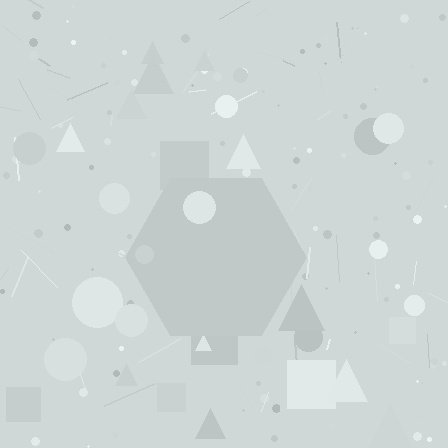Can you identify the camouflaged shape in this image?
The camouflaged shape is a hexagon.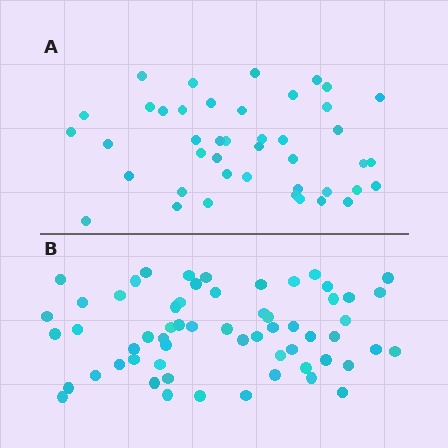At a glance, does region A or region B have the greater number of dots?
Region B (the bottom region) has more dots.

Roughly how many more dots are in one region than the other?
Region B has approximately 15 more dots than region A.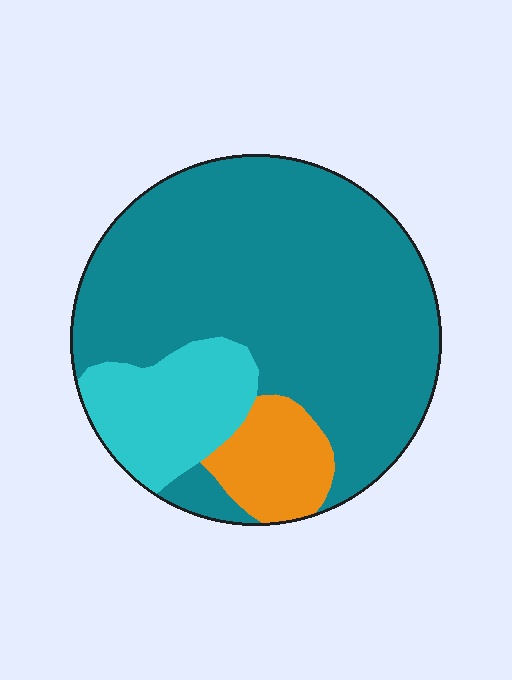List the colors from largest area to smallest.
From largest to smallest: teal, cyan, orange.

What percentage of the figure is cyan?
Cyan covers 17% of the figure.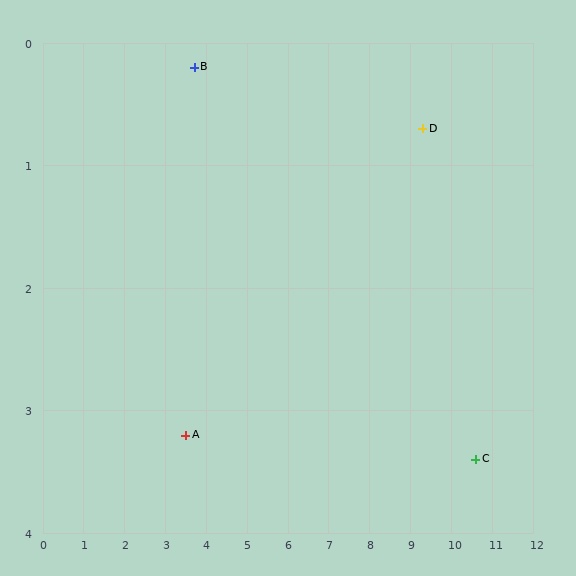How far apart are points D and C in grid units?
Points D and C are about 3.0 grid units apart.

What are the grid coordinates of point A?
Point A is at approximately (3.5, 3.2).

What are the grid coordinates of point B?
Point B is at approximately (3.7, 0.2).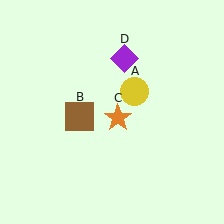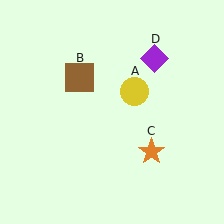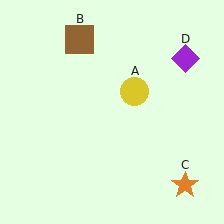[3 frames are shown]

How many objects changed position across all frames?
3 objects changed position: brown square (object B), orange star (object C), purple diamond (object D).